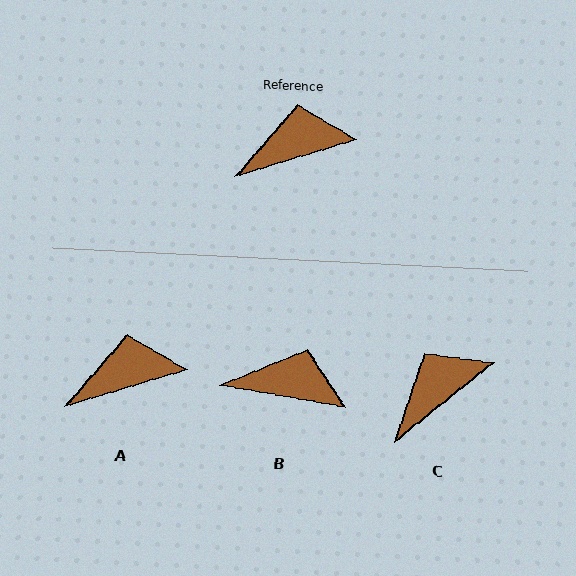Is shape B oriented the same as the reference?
No, it is off by about 27 degrees.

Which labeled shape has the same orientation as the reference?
A.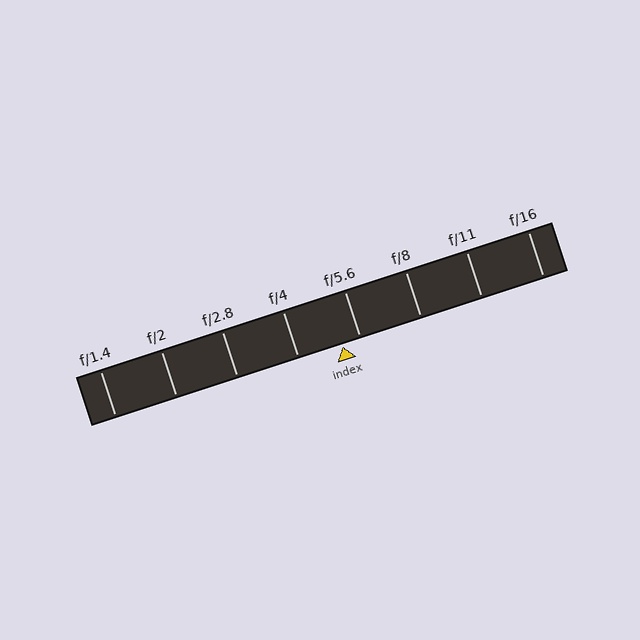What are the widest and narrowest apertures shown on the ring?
The widest aperture shown is f/1.4 and the narrowest is f/16.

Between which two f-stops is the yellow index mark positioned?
The index mark is between f/4 and f/5.6.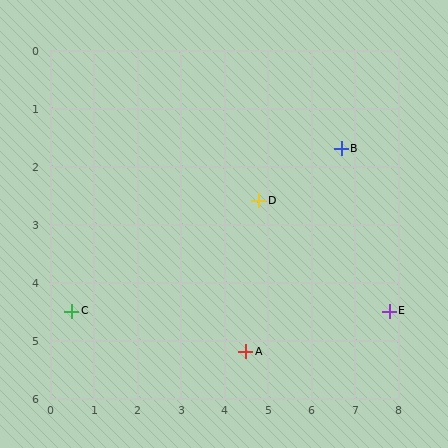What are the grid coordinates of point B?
Point B is at approximately (6.7, 1.7).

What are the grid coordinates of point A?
Point A is at approximately (4.5, 5.2).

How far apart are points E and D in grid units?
Points E and D are about 3.6 grid units apart.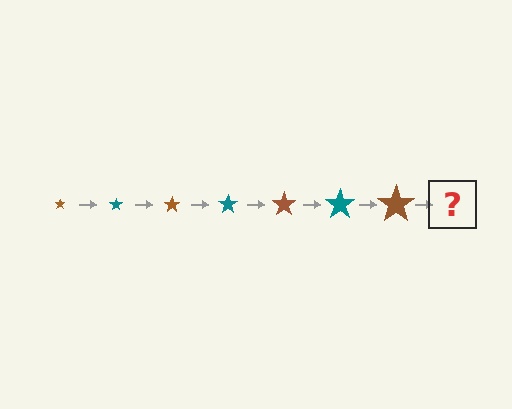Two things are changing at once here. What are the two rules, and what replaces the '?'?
The two rules are that the star grows larger each step and the color cycles through brown and teal. The '?' should be a teal star, larger than the previous one.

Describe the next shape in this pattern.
It should be a teal star, larger than the previous one.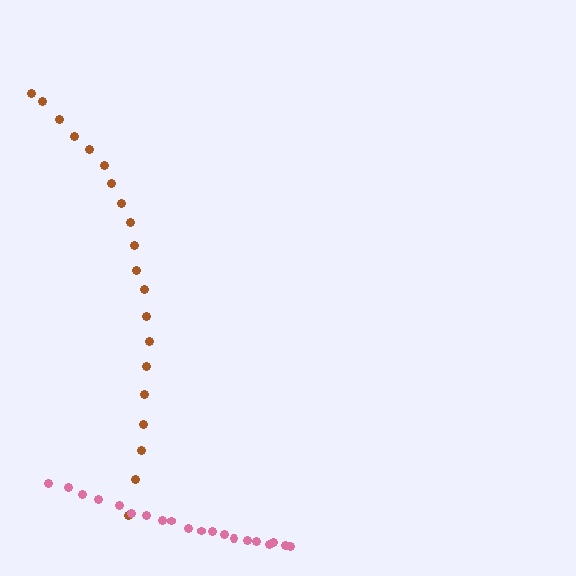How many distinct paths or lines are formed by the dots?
There are 2 distinct paths.